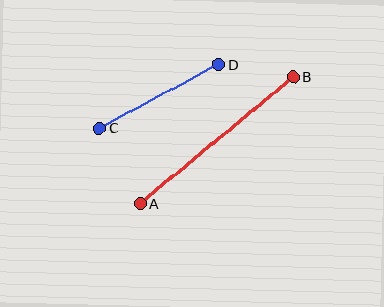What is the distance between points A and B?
The distance is approximately 199 pixels.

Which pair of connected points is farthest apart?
Points A and B are farthest apart.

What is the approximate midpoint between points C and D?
The midpoint is at approximately (159, 96) pixels.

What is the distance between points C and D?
The distance is approximately 135 pixels.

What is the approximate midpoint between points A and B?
The midpoint is at approximately (217, 140) pixels.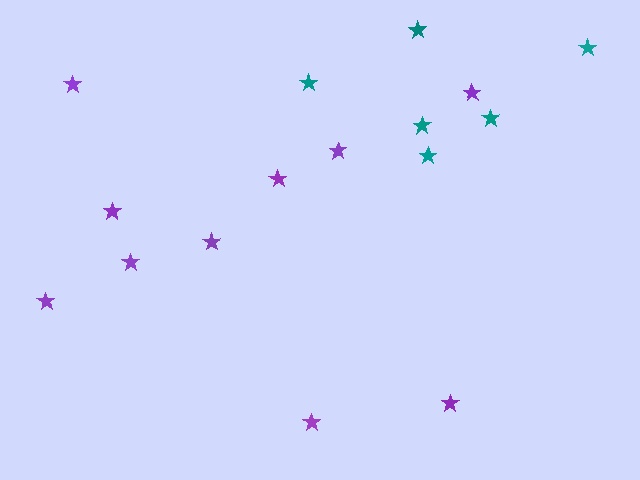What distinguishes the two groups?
There are 2 groups: one group of teal stars (6) and one group of purple stars (10).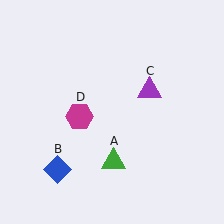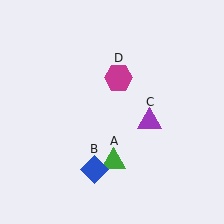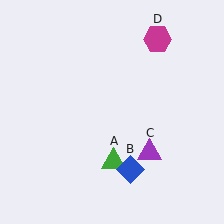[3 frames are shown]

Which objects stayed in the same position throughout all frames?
Green triangle (object A) remained stationary.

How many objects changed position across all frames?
3 objects changed position: blue diamond (object B), purple triangle (object C), magenta hexagon (object D).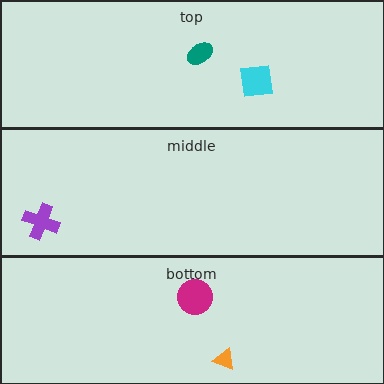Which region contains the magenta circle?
The bottom region.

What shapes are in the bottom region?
The magenta circle, the orange triangle.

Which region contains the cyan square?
The top region.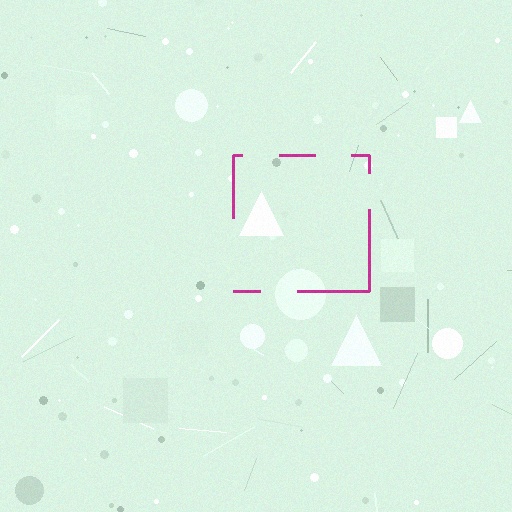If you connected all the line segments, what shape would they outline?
They would outline a square.